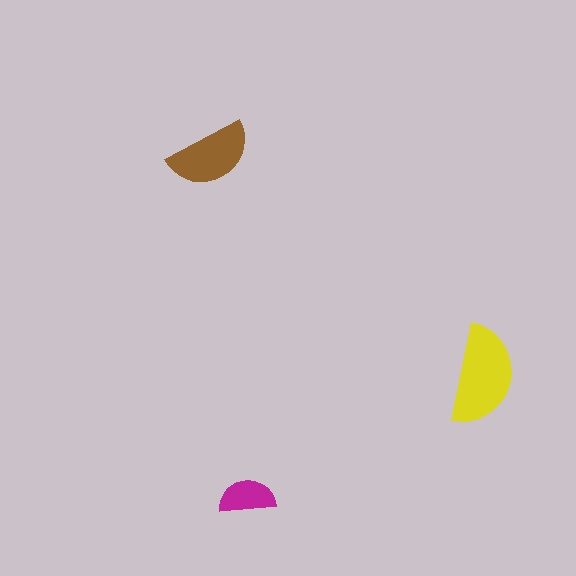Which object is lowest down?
The magenta semicircle is bottommost.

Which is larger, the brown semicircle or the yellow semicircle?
The yellow one.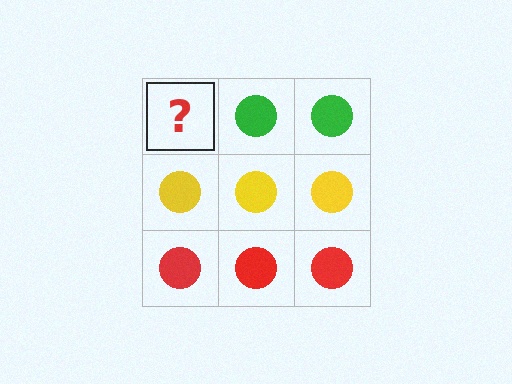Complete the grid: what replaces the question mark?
The question mark should be replaced with a green circle.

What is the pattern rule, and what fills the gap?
The rule is that each row has a consistent color. The gap should be filled with a green circle.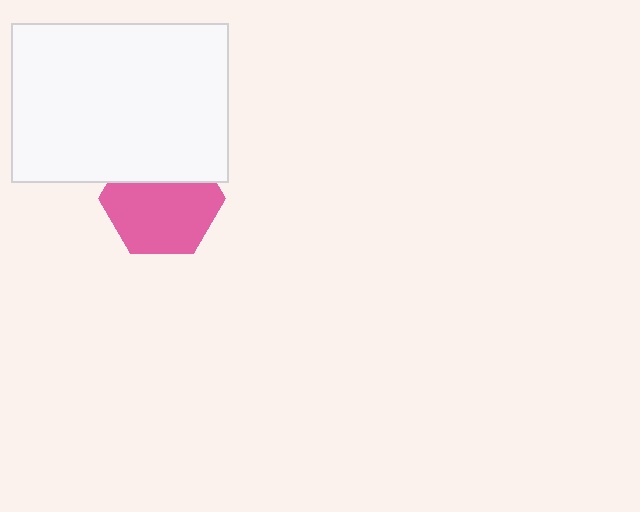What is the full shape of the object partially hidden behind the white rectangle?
The partially hidden object is a pink hexagon.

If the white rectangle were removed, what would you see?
You would see the complete pink hexagon.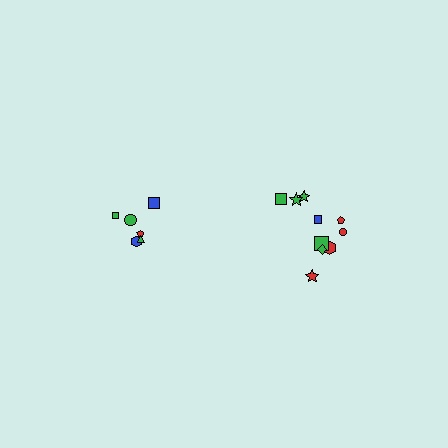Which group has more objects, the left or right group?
The right group.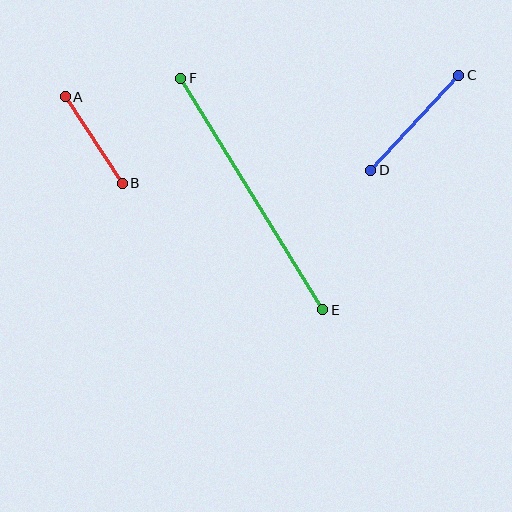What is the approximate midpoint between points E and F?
The midpoint is at approximately (252, 194) pixels.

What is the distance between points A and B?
The distance is approximately 103 pixels.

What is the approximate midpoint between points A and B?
The midpoint is at approximately (94, 140) pixels.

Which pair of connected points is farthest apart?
Points E and F are farthest apart.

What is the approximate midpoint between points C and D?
The midpoint is at approximately (415, 123) pixels.